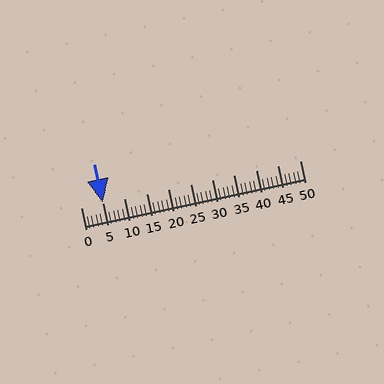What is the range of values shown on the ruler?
The ruler shows values from 0 to 50.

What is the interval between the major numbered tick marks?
The major tick marks are spaced 5 units apart.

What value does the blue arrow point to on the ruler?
The blue arrow points to approximately 5.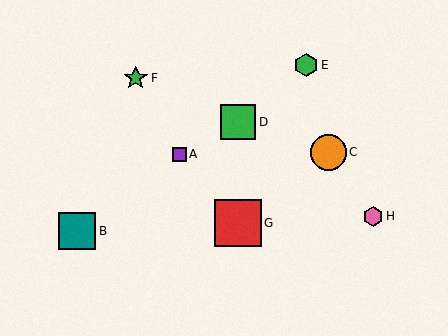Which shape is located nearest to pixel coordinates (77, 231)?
The teal square (labeled B) at (77, 231) is nearest to that location.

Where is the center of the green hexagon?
The center of the green hexagon is at (306, 65).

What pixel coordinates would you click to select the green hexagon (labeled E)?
Click at (306, 65) to select the green hexagon E.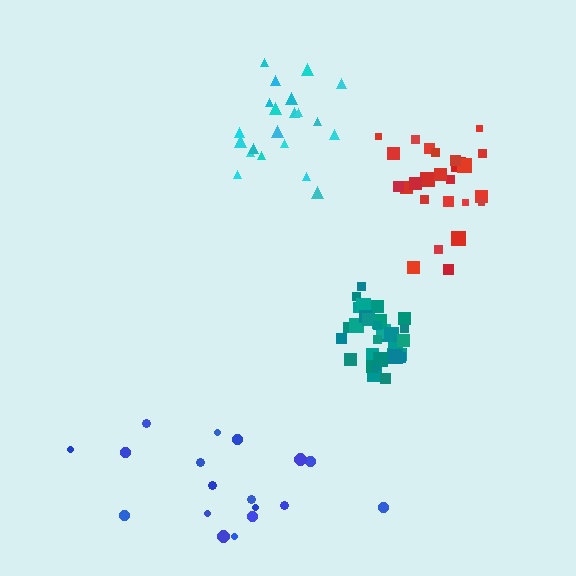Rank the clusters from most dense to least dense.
teal, red, cyan, blue.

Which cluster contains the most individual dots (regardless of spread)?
Teal (32).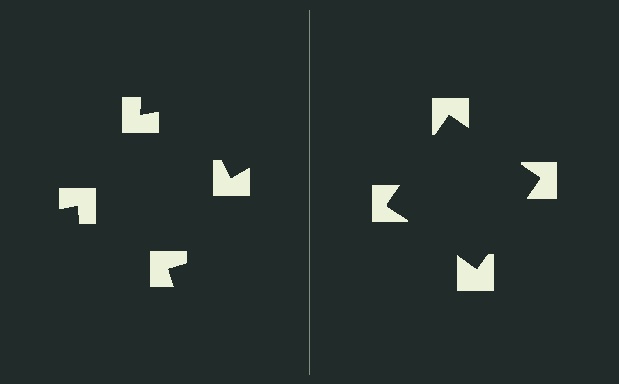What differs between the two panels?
The notched squares are positioned identically on both sides; only the wedge orientations differ. On the right they align to a square; on the left they are misaligned.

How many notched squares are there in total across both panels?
8 — 4 on each side.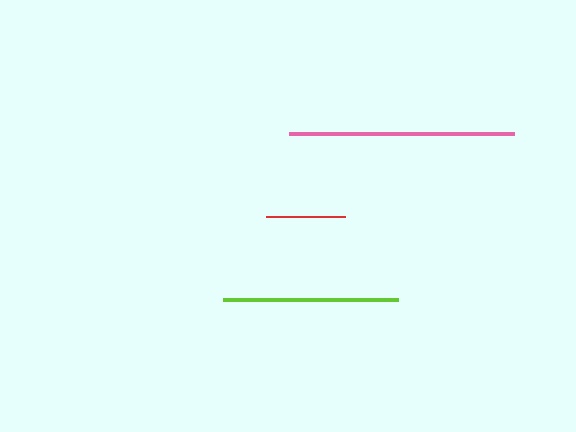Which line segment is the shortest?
The red line is the shortest at approximately 80 pixels.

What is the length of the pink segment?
The pink segment is approximately 225 pixels long.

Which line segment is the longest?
The pink line is the longest at approximately 225 pixels.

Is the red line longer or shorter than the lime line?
The lime line is longer than the red line.